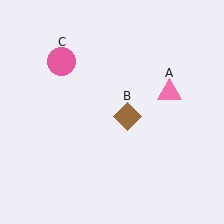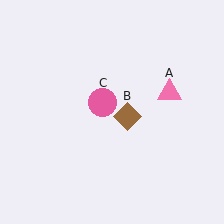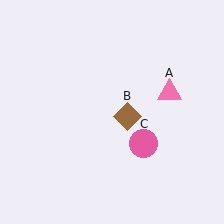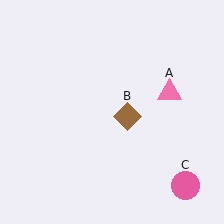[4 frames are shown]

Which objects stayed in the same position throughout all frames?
Pink triangle (object A) and brown diamond (object B) remained stationary.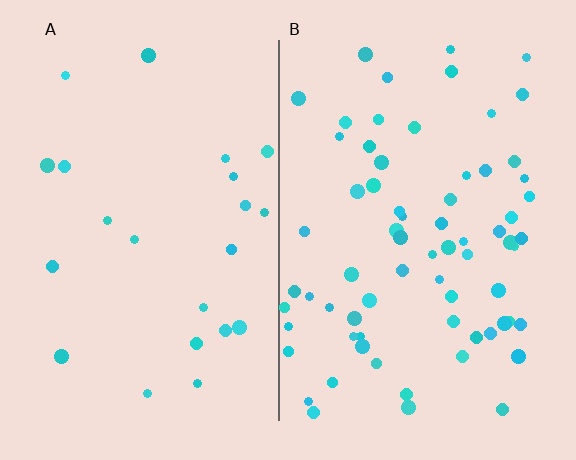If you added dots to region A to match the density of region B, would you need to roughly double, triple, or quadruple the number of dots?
Approximately triple.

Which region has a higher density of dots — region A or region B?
B (the right).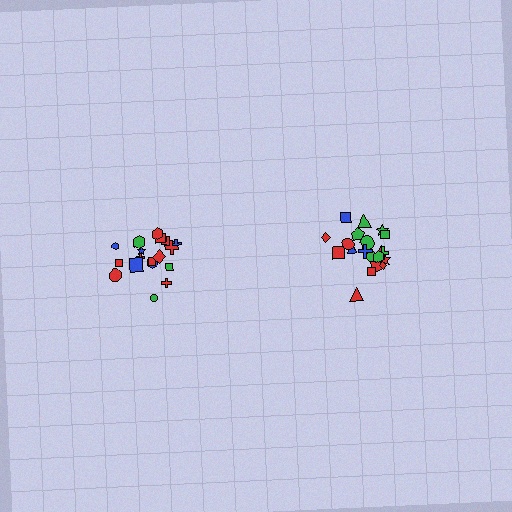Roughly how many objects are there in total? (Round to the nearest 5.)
Roughly 40 objects in total.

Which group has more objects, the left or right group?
The right group.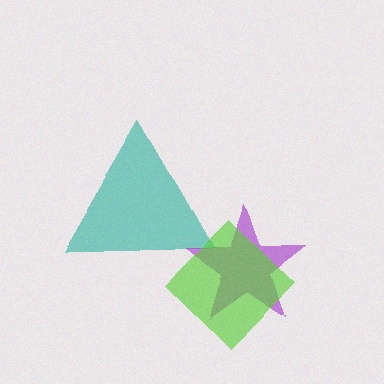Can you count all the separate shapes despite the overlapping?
Yes, there are 3 separate shapes.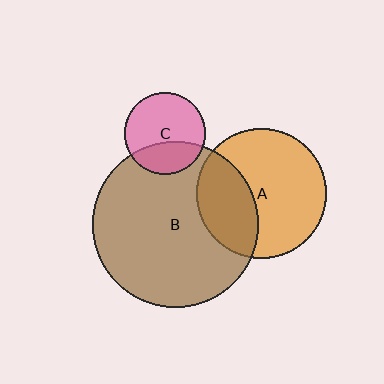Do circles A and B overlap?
Yes.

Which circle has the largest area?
Circle B (brown).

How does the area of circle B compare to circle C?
Approximately 4.2 times.